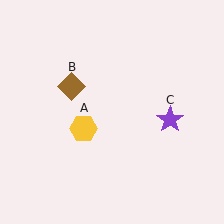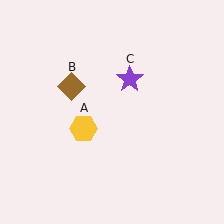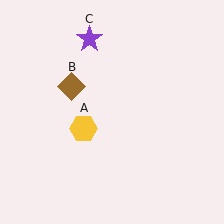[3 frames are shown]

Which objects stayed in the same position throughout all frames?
Yellow hexagon (object A) and brown diamond (object B) remained stationary.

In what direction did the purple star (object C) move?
The purple star (object C) moved up and to the left.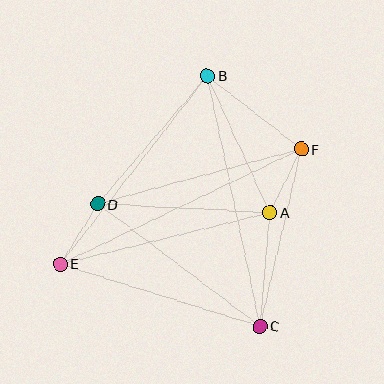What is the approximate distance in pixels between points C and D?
The distance between C and D is approximately 203 pixels.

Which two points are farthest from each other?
Points E and F are farthest from each other.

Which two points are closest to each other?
Points A and F are closest to each other.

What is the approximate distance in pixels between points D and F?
The distance between D and F is approximately 210 pixels.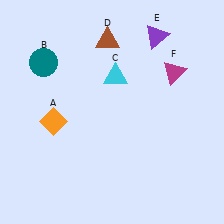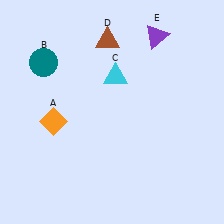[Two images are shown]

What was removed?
The magenta triangle (F) was removed in Image 2.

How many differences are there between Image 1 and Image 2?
There is 1 difference between the two images.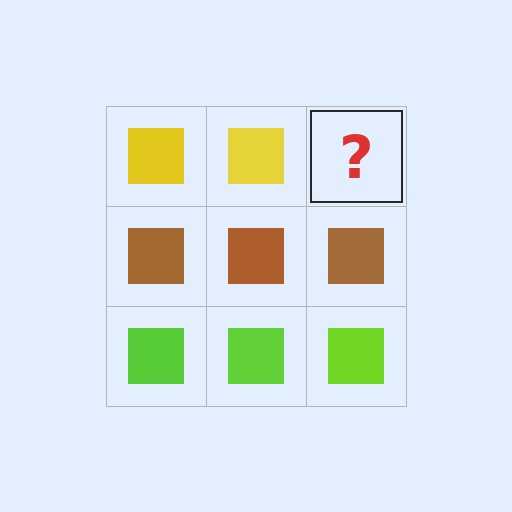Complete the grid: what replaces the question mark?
The question mark should be replaced with a yellow square.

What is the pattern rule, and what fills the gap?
The rule is that each row has a consistent color. The gap should be filled with a yellow square.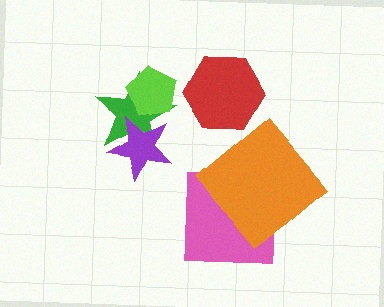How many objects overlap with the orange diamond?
1 object overlaps with the orange diamond.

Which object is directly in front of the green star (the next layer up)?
The lime pentagon is directly in front of the green star.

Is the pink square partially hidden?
Yes, it is partially covered by another shape.